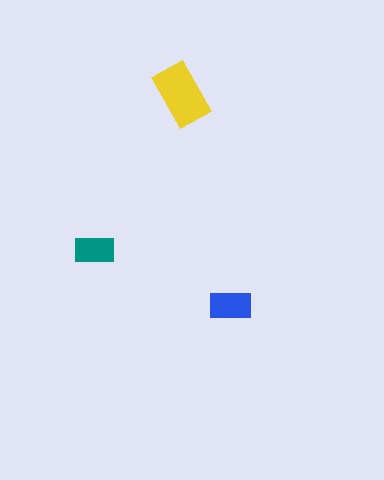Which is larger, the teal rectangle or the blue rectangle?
The blue one.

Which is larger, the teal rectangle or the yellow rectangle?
The yellow one.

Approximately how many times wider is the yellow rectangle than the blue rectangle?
About 1.5 times wider.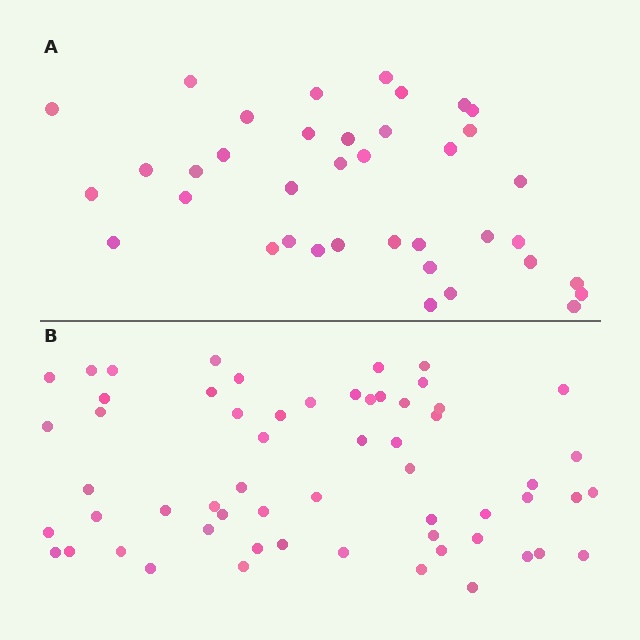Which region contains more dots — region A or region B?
Region B (the bottom region) has more dots.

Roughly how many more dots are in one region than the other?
Region B has approximately 20 more dots than region A.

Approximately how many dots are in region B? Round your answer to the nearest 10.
About 60 dots. (The exact count is 59, which rounds to 60.)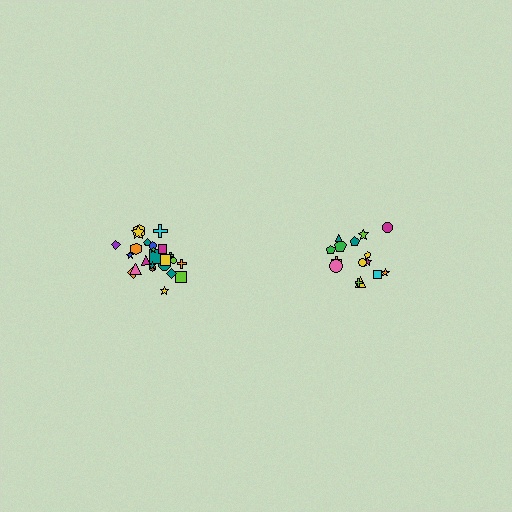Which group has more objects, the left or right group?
The left group.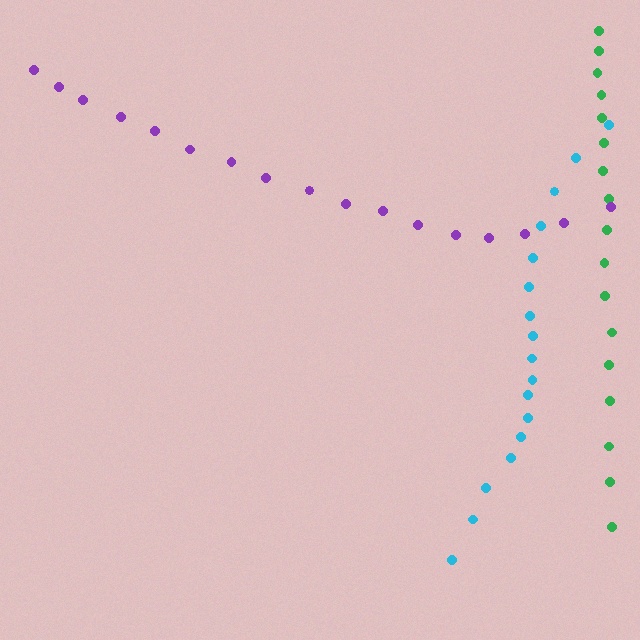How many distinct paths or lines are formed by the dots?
There are 3 distinct paths.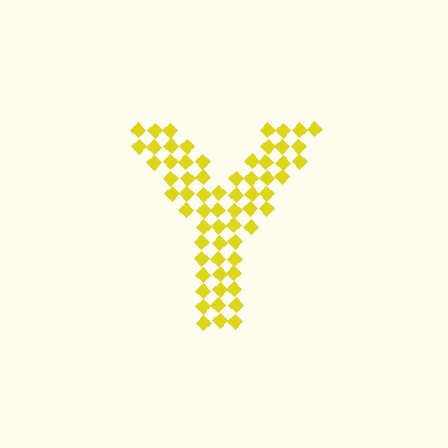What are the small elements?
The small elements are diamonds.